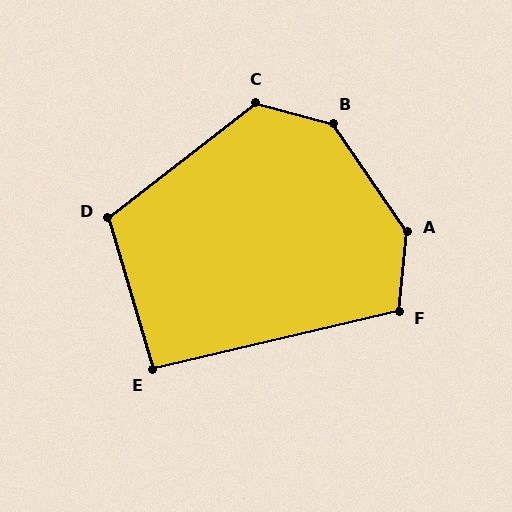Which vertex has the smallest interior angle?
E, at approximately 93 degrees.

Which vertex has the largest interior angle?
A, at approximately 140 degrees.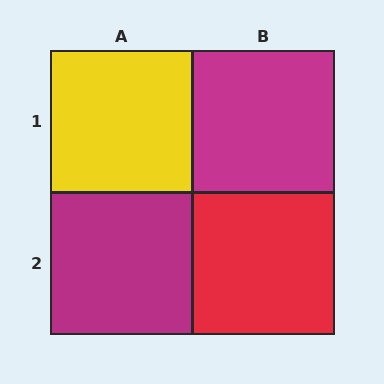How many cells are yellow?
1 cell is yellow.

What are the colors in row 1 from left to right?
Yellow, magenta.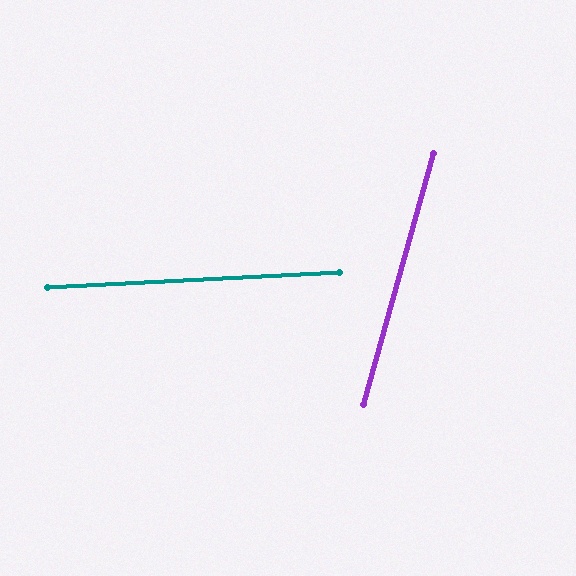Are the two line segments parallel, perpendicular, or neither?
Neither parallel nor perpendicular — they differ by about 71°.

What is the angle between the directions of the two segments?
Approximately 71 degrees.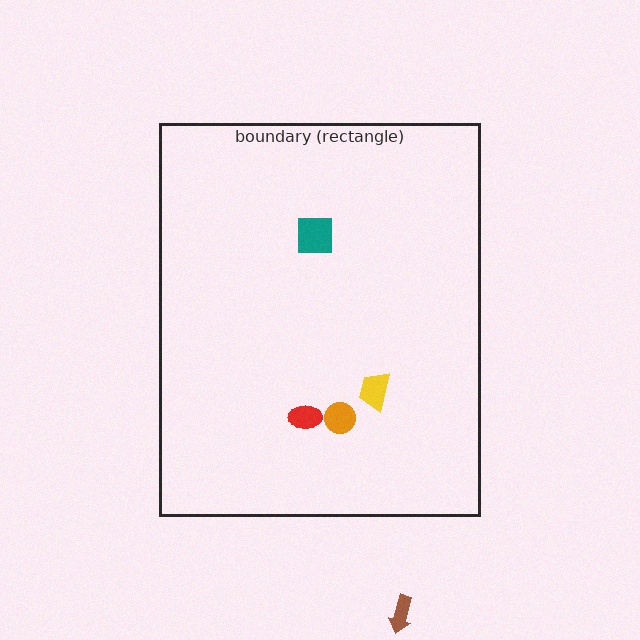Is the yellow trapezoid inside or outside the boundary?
Inside.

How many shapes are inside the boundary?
4 inside, 1 outside.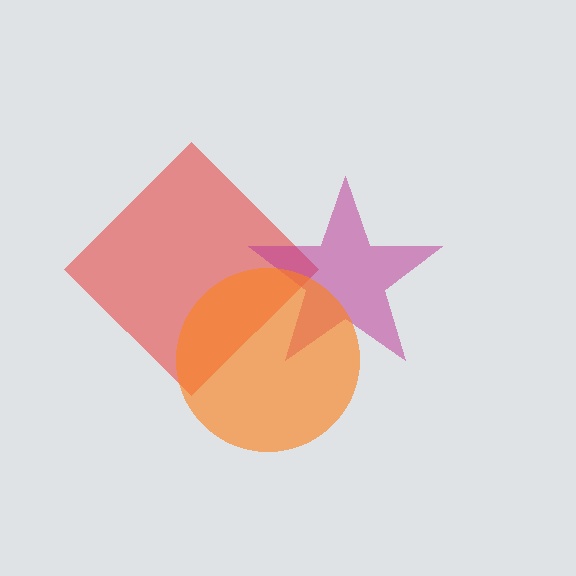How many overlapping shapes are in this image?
There are 3 overlapping shapes in the image.